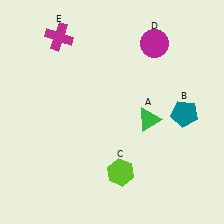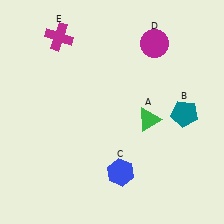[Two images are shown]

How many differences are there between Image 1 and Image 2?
There is 1 difference between the two images.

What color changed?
The hexagon (C) changed from lime in Image 1 to blue in Image 2.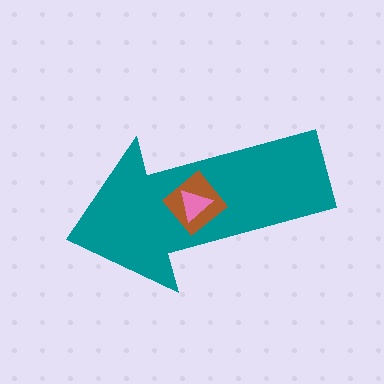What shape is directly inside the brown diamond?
The pink triangle.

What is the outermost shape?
The teal arrow.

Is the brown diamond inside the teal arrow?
Yes.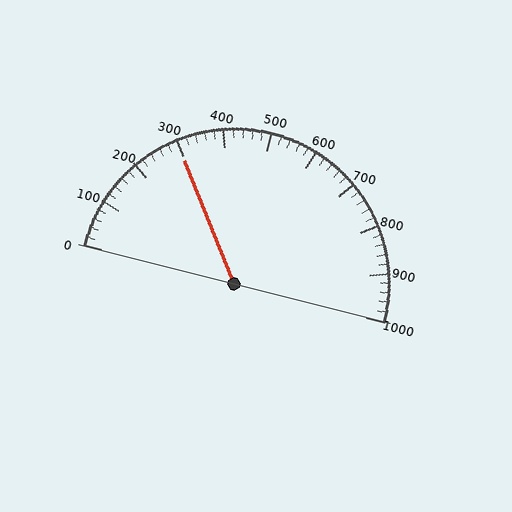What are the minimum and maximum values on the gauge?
The gauge ranges from 0 to 1000.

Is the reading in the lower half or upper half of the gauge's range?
The reading is in the lower half of the range (0 to 1000).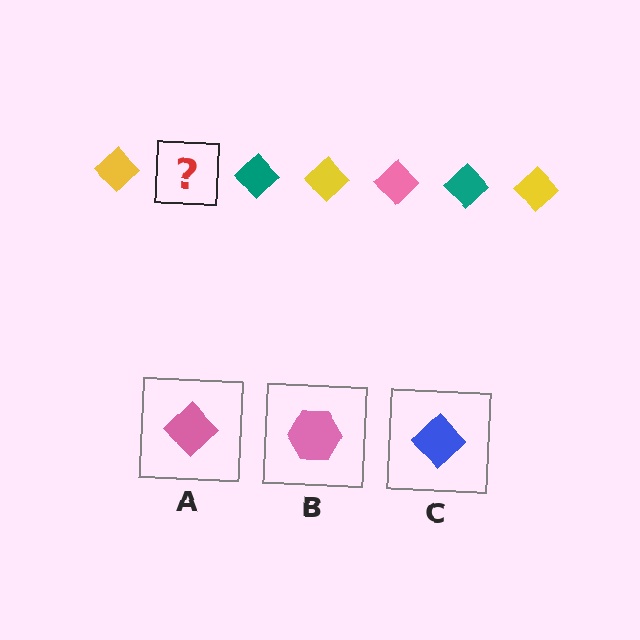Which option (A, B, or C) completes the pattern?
A.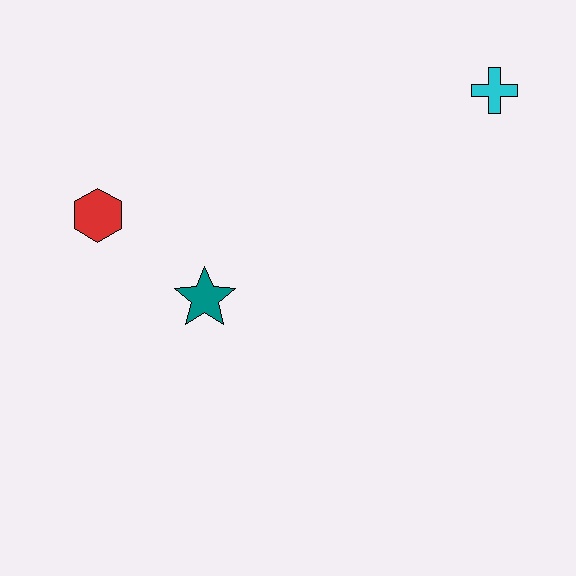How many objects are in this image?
There are 3 objects.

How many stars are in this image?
There is 1 star.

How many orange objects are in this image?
There are no orange objects.